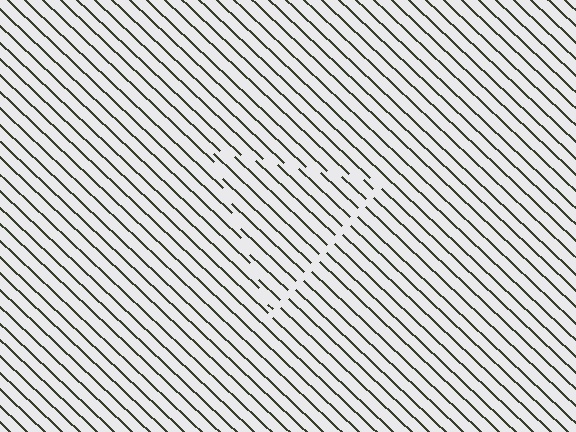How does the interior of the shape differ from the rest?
The interior of the shape contains the same grating, shifted by half a period — the contour is defined by the phase discontinuity where line-ends from the inner and outer gratings abut.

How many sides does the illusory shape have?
3 sides — the line-ends trace a triangle.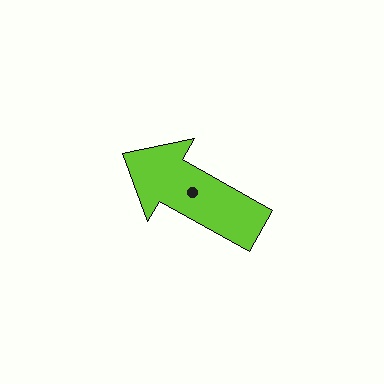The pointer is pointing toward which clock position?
Roughly 10 o'clock.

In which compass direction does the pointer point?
Northwest.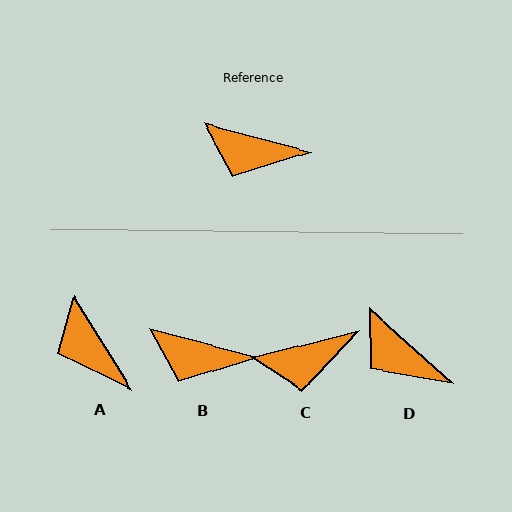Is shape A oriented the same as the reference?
No, it is off by about 43 degrees.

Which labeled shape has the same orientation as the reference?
B.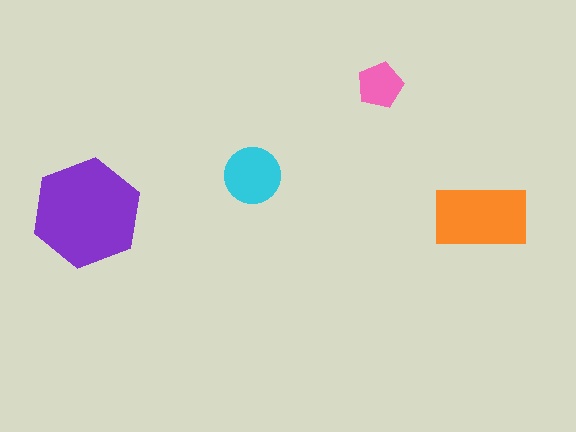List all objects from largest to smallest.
The purple hexagon, the orange rectangle, the cyan circle, the pink pentagon.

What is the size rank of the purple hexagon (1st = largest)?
1st.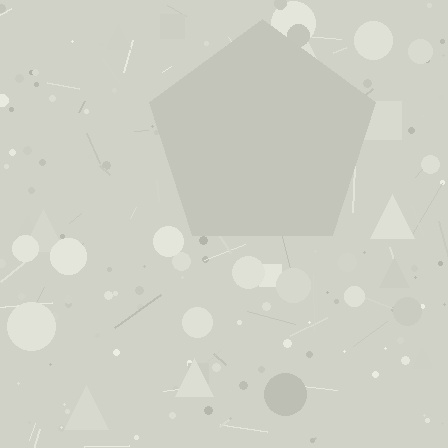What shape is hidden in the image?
A pentagon is hidden in the image.